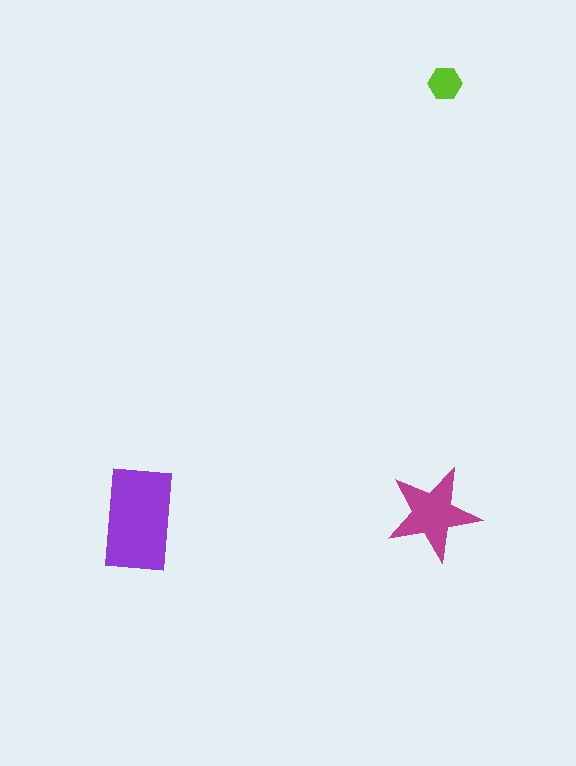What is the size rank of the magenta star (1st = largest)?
2nd.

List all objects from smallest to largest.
The lime hexagon, the magenta star, the purple rectangle.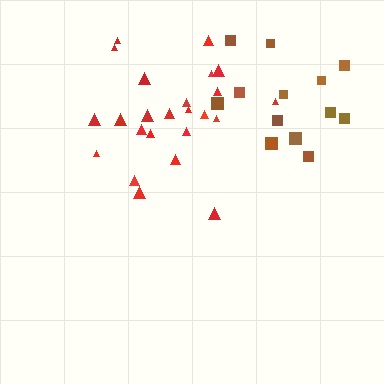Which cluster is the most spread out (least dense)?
Brown.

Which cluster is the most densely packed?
Red.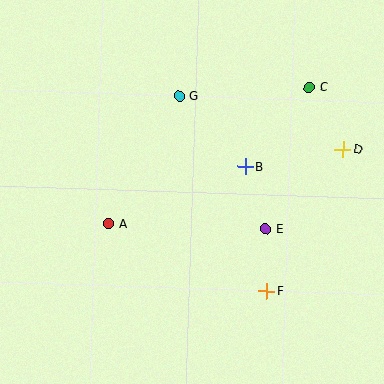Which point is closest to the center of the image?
Point B at (245, 166) is closest to the center.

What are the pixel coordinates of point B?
Point B is at (245, 166).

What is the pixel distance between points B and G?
The distance between B and G is 96 pixels.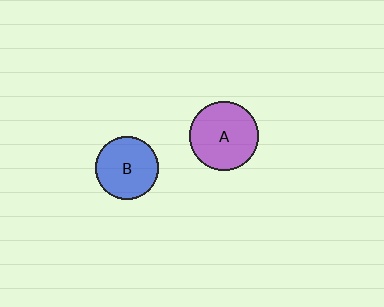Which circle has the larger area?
Circle A (purple).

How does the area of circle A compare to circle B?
Approximately 1.2 times.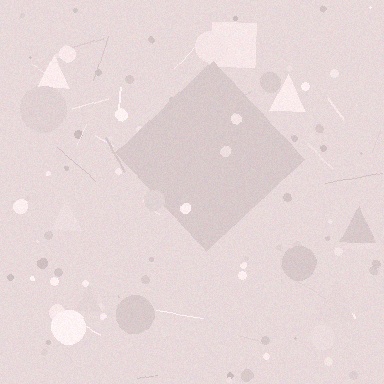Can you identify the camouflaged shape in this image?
The camouflaged shape is a diamond.